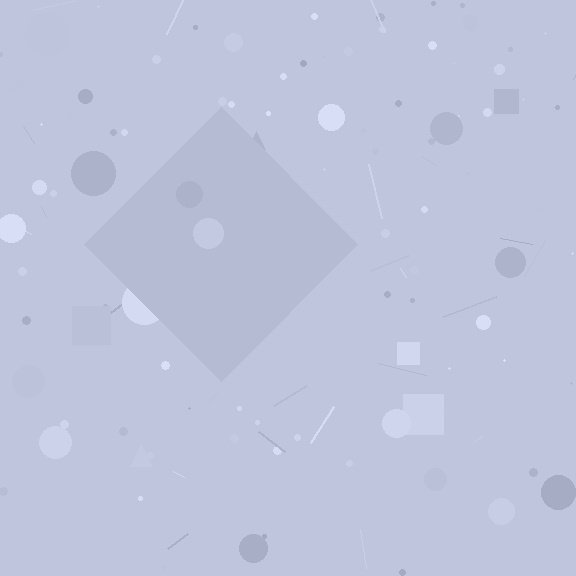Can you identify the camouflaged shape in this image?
The camouflaged shape is a diamond.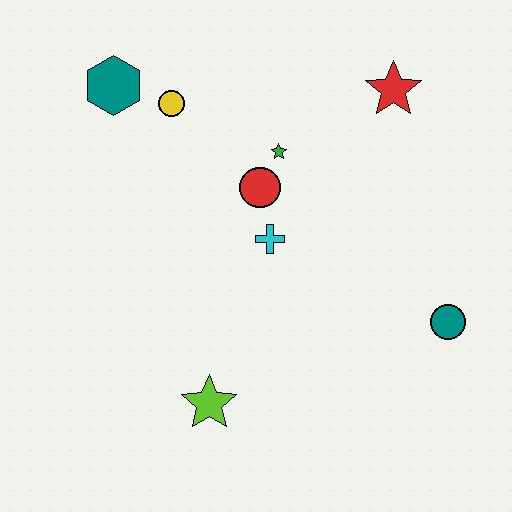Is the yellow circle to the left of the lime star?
Yes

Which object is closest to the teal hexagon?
The yellow circle is closest to the teal hexagon.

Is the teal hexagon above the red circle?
Yes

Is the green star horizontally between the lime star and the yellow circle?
No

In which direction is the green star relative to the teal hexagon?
The green star is to the right of the teal hexagon.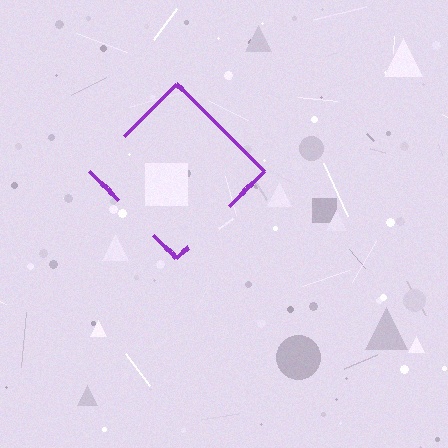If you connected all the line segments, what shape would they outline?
They would outline a diamond.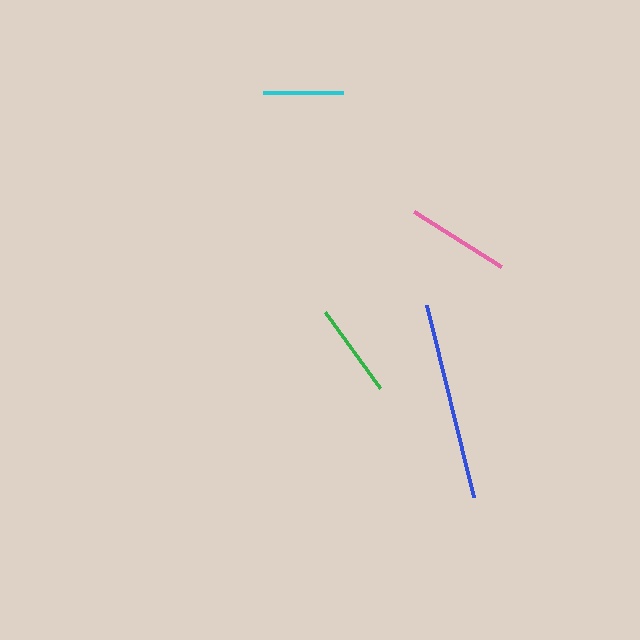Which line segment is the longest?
The blue line is the longest at approximately 198 pixels.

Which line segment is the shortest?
The cyan line is the shortest at approximately 80 pixels.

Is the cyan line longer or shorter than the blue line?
The blue line is longer than the cyan line.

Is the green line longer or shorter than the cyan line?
The green line is longer than the cyan line.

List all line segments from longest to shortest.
From longest to shortest: blue, pink, green, cyan.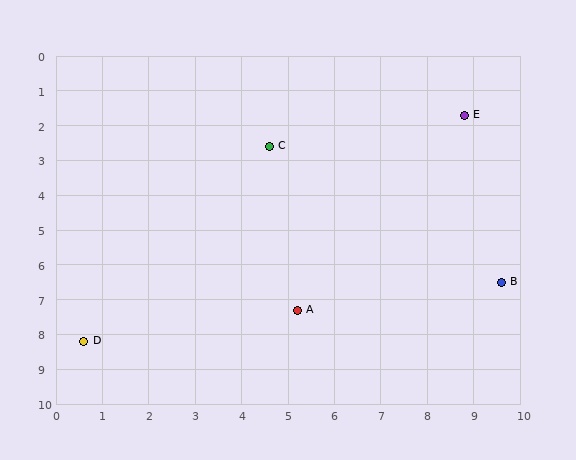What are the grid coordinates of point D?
Point D is at approximately (0.6, 8.2).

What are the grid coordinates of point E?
Point E is at approximately (8.8, 1.7).